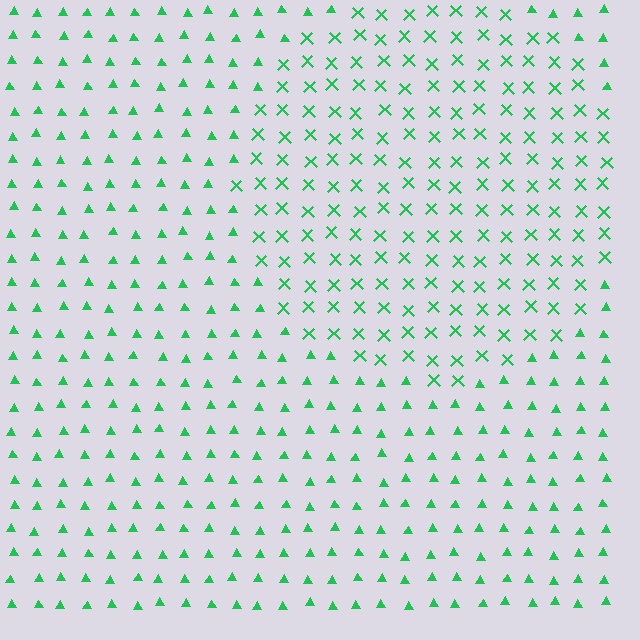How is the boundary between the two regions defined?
The boundary is defined by a change in element shape: X marks inside vs. triangles outside. All elements share the same color and spacing.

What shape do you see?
I see a circle.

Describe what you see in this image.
The image is filled with small green elements arranged in a uniform grid. A circle-shaped region contains X marks, while the surrounding area contains triangles. The boundary is defined purely by the change in element shape.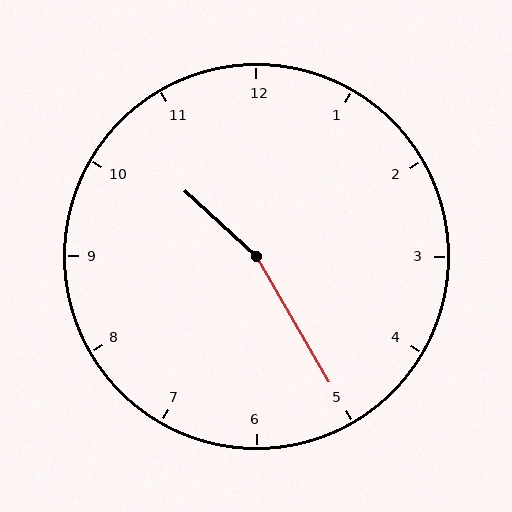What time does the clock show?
10:25.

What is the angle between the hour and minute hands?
Approximately 162 degrees.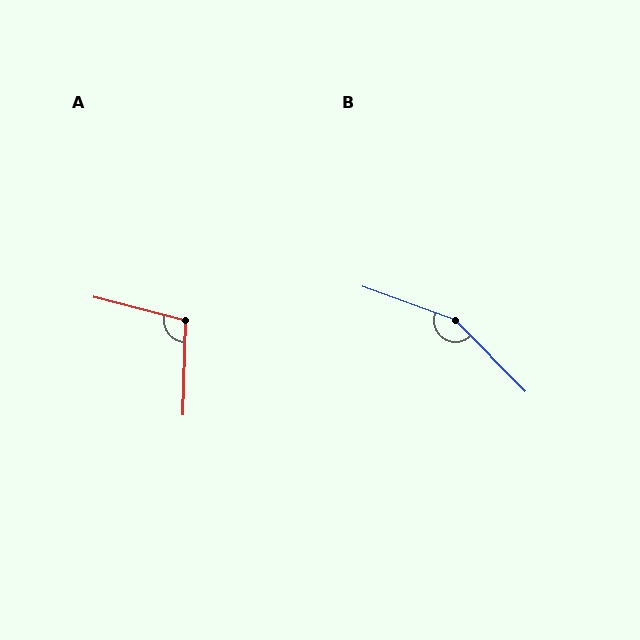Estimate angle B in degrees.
Approximately 155 degrees.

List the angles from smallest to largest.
A (103°), B (155°).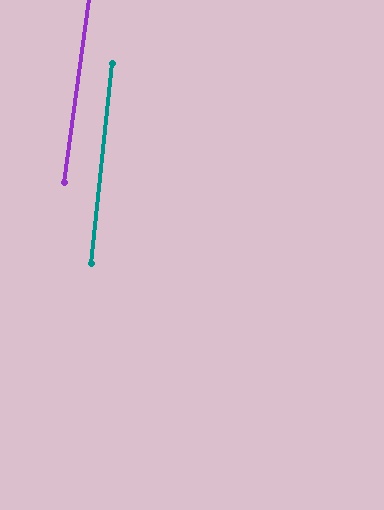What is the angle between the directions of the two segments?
Approximately 2 degrees.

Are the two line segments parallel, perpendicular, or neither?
Parallel — their directions differ by only 1.9°.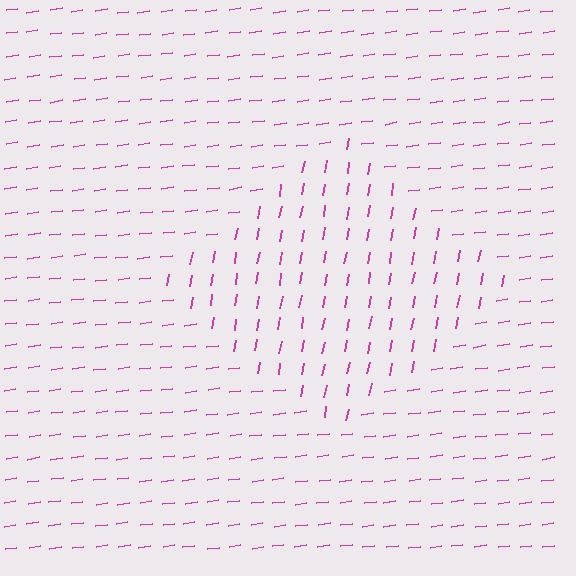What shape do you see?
I see a diamond.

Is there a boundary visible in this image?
Yes, there is a texture boundary formed by a change in line orientation.